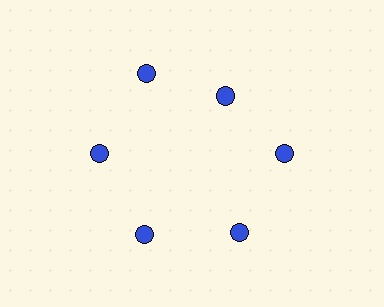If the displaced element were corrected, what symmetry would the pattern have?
It would have 6-fold rotational symmetry — the pattern would map onto itself every 60 degrees.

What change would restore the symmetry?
The symmetry would be restored by moving it outward, back onto the ring so that all 6 circles sit at equal angles and equal distance from the center.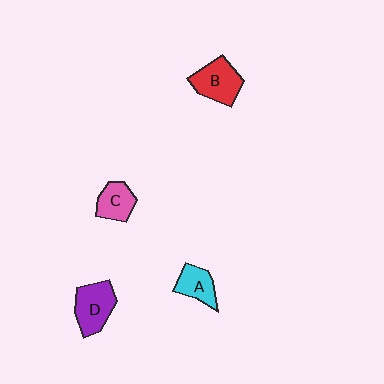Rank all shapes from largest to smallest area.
From largest to smallest: B (red), D (purple), C (pink), A (cyan).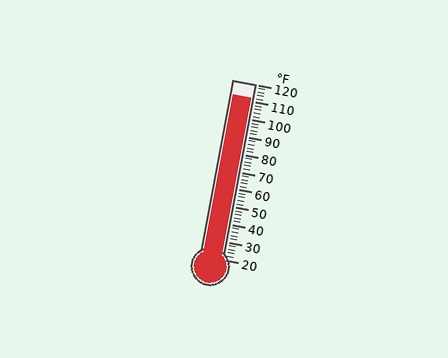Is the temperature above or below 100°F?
The temperature is above 100°F.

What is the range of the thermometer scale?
The thermometer scale ranges from 20°F to 120°F.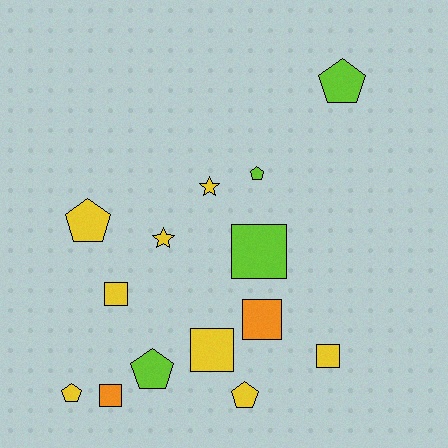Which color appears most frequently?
Yellow, with 8 objects.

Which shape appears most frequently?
Pentagon, with 6 objects.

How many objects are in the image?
There are 14 objects.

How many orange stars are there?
There are no orange stars.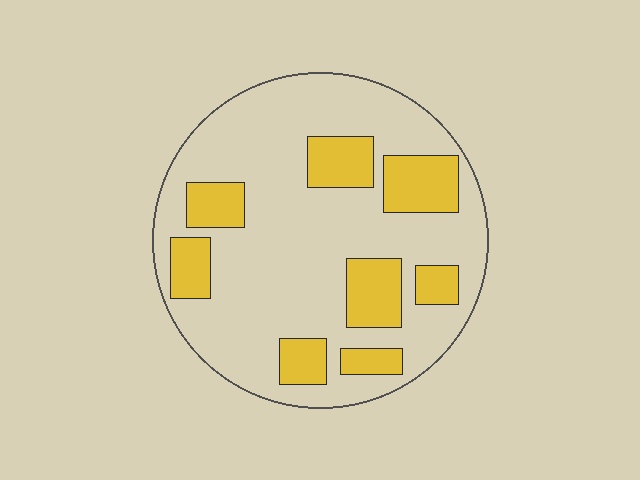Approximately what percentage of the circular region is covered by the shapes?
Approximately 25%.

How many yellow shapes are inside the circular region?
8.